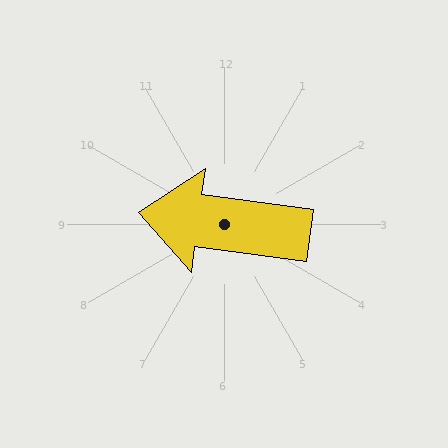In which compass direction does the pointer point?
West.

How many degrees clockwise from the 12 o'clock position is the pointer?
Approximately 278 degrees.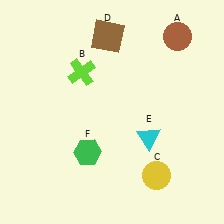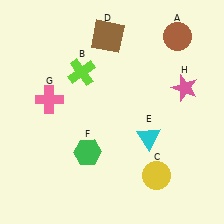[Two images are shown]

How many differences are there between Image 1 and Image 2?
There are 2 differences between the two images.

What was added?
A pink cross (G), a pink star (H) were added in Image 2.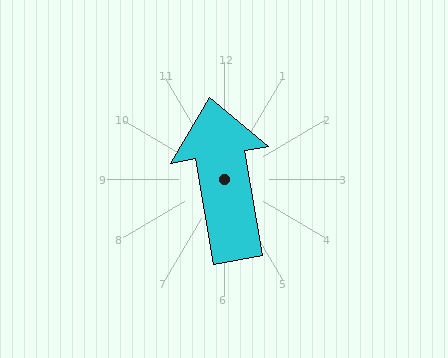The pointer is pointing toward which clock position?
Roughly 12 o'clock.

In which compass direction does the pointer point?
North.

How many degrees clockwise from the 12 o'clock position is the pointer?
Approximately 350 degrees.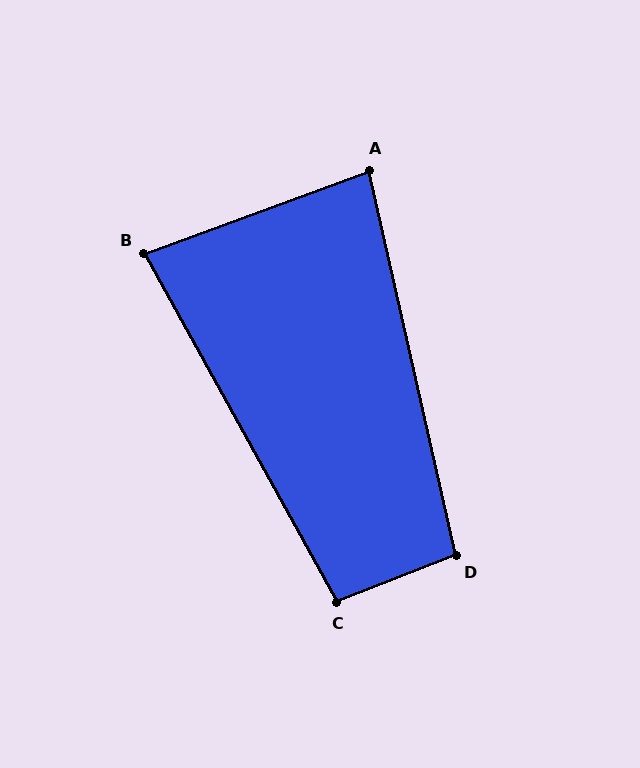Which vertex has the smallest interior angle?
B, at approximately 81 degrees.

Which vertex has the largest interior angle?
D, at approximately 99 degrees.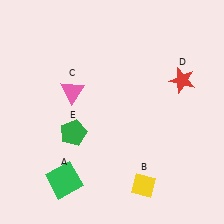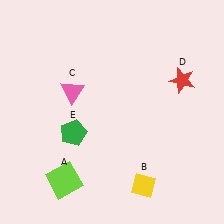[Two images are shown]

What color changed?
The square (A) changed from green in Image 1 to lime in Image 2.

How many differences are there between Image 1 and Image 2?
There is 1 difference between the two images.